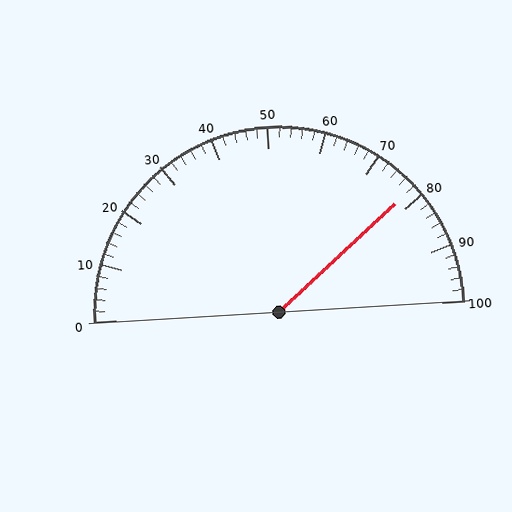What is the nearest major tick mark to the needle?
The nearest major tick mark is 80.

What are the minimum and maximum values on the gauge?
The gauge ranges from 0 to 100.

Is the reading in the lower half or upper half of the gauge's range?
The reading is in the upper half of the range (0 to 100).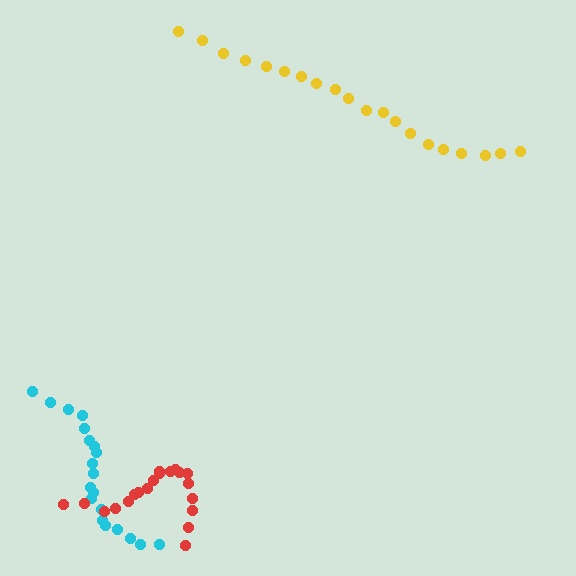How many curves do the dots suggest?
There are 3 distinct paths.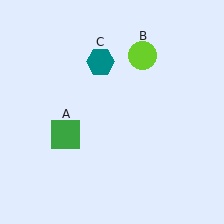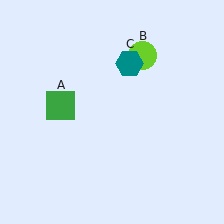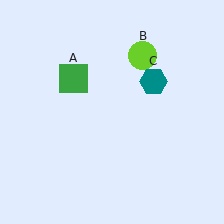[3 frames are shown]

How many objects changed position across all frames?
2 objects changed position: green square (object A), teal hexagon (object C).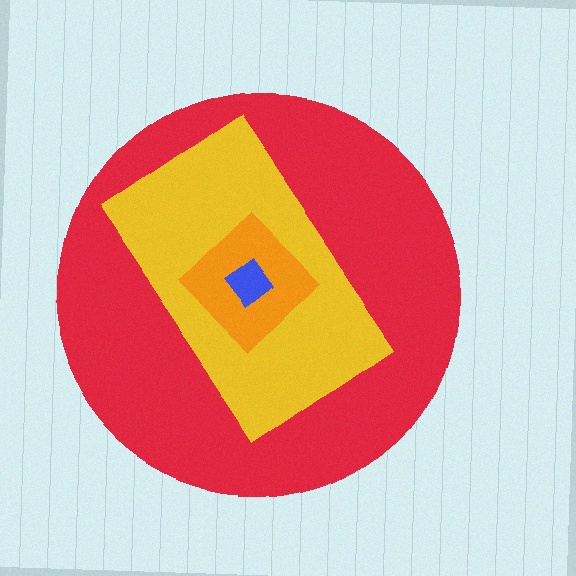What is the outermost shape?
The red circle.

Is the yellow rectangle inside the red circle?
Yes.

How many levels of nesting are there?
4.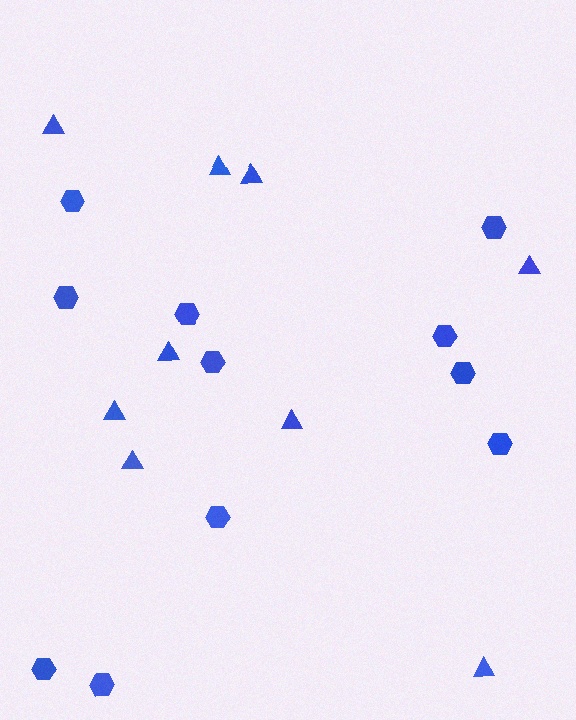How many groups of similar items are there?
There are 2 groups: one group of triangles (9) and one group of hexagons (11).